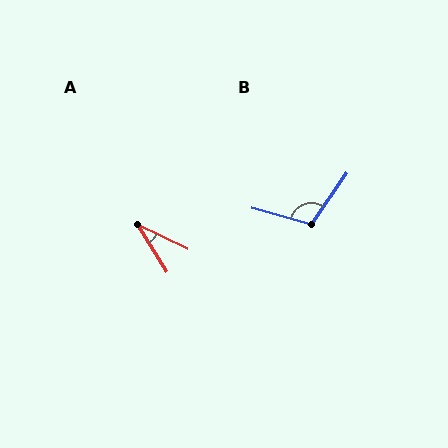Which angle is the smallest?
A, at approximately 32 degrees.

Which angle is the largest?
B, at approximately 109 degrees.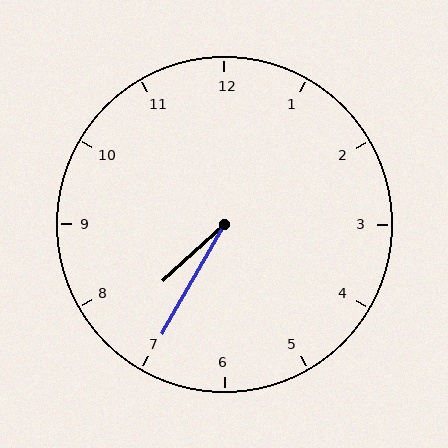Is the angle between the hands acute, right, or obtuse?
It is acute.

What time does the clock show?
7:35.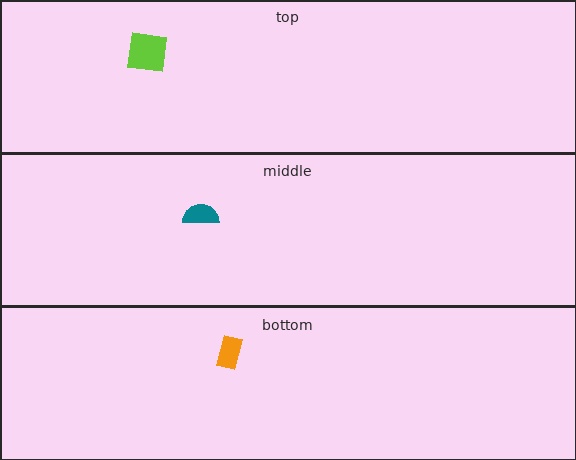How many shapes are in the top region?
1.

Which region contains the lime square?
The top region.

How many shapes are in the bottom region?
1.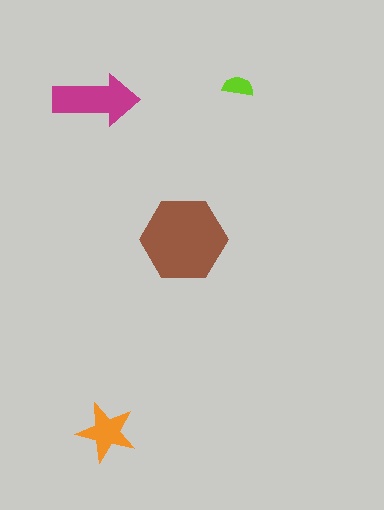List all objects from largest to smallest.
The brown hexagon, the magenta arrow, the orange star, the lime semicircle.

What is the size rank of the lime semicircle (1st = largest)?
4th.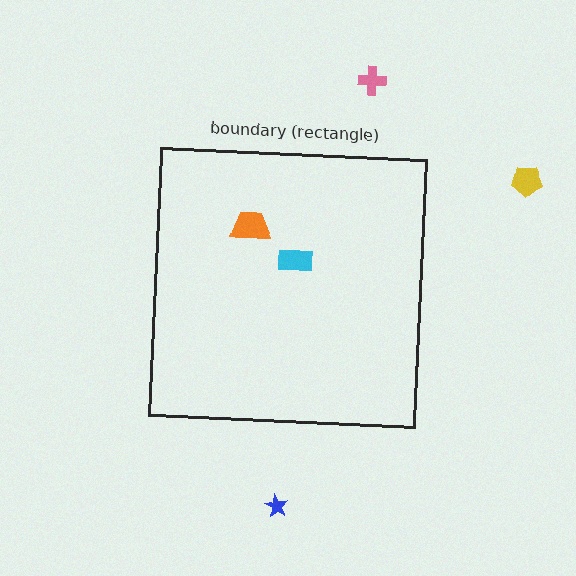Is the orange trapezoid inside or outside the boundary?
Inside.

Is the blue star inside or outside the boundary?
Outside.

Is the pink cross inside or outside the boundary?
Outside.